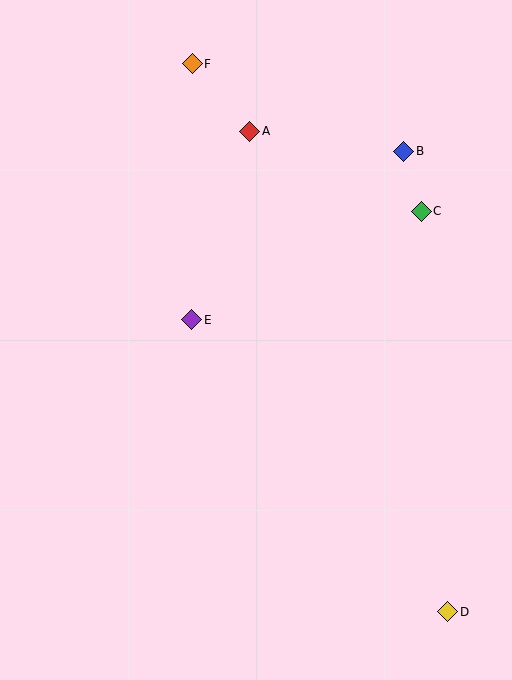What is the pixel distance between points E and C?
The distance between E and C is 254 pixels.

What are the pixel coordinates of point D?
Point D is at (448, 612).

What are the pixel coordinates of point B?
Point B is at (404, 151).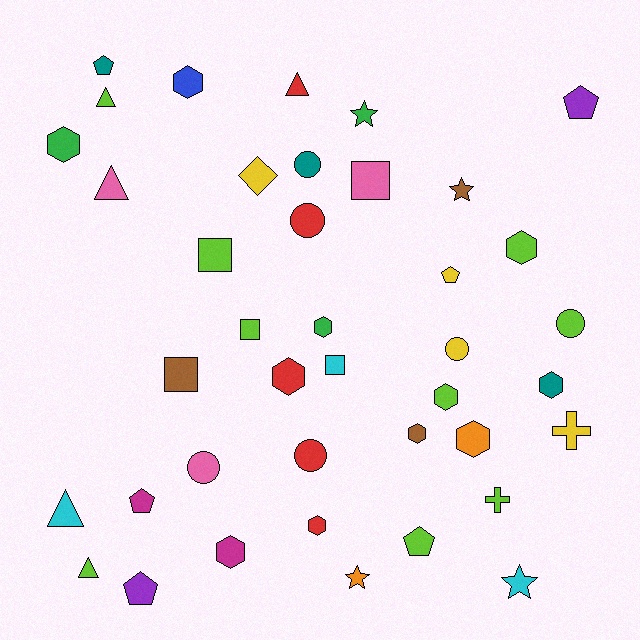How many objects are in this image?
There are 40 objects.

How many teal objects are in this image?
There are 3 teal objects.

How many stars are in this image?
There are 4 stars.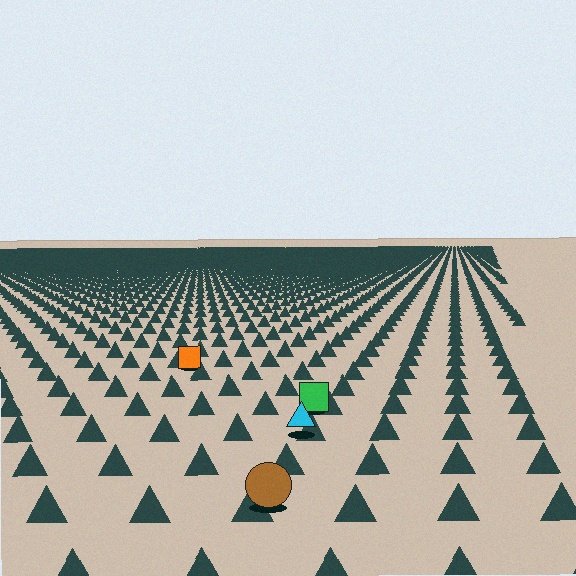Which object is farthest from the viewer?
The orange square is farthest from the viewer. It appears smaller and the ground texture around it is denser.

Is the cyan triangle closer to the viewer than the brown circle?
No. The brown circle is closer — you can tell from the texture gradient: the ground texture is coarser near it.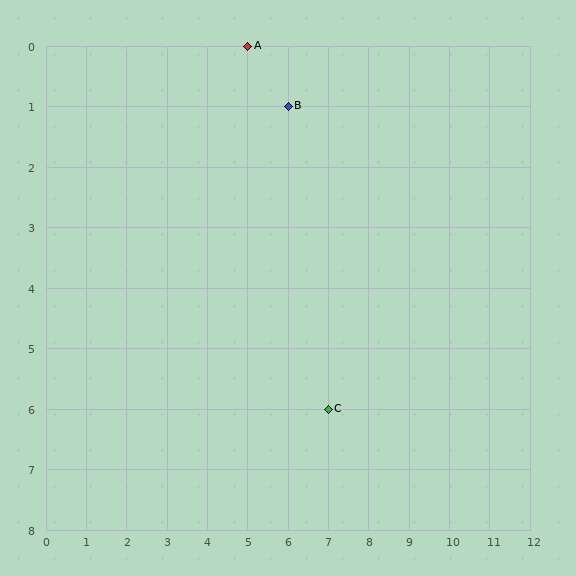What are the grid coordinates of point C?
Point C is at grid coordinates (7, 6).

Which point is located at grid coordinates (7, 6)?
Point C is at (7, 6).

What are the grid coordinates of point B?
Point B is at grid coordinates (6, 1).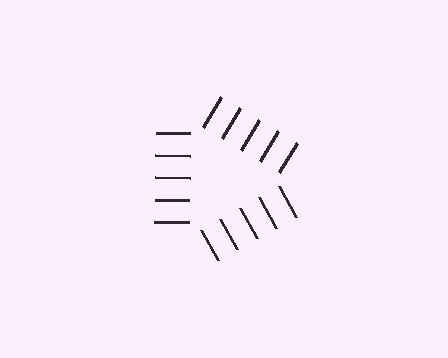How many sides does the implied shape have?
3 sides — the line-ends trace a triangle.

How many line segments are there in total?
15 — 5 along each of the 3 edges.